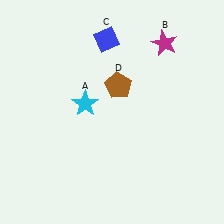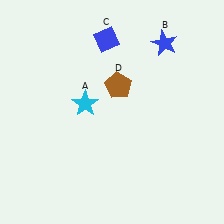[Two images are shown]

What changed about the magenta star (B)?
In Image 1, B is magenta. In Image 2, it changed to blue.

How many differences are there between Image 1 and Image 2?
There is 1 difference between the two images.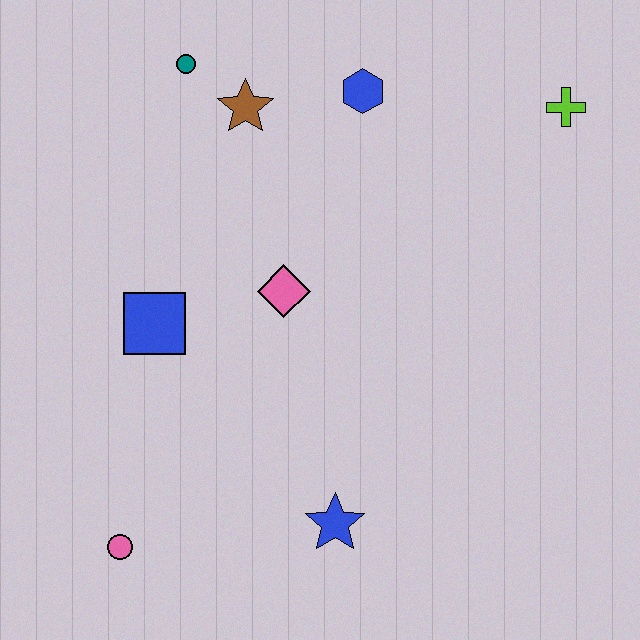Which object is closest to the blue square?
The pink diamond is closest to the blue square.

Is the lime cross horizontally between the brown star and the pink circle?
No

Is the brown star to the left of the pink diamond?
Yes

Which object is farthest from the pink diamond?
The lime cross is farthest from the pink diamond.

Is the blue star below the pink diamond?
Yes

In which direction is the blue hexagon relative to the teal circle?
The blue hexagon is to the right of the teal circle.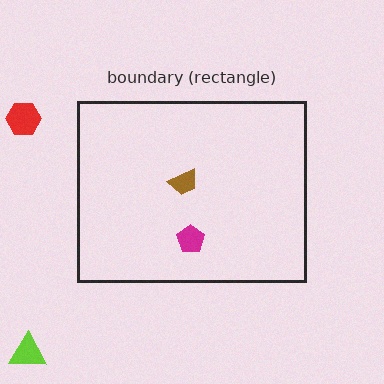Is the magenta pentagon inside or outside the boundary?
Inside.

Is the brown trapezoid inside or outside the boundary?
Inside.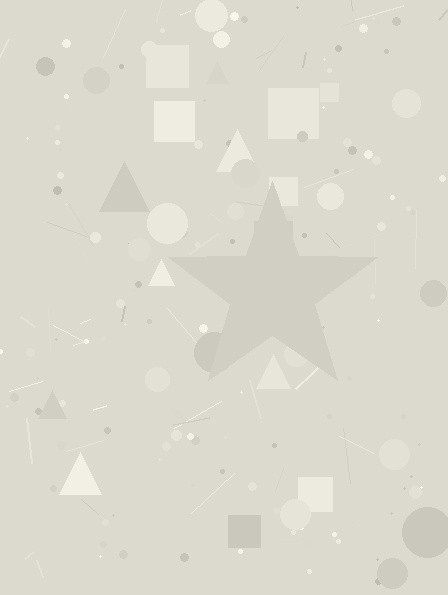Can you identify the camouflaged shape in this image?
The camouflaged shape is a star.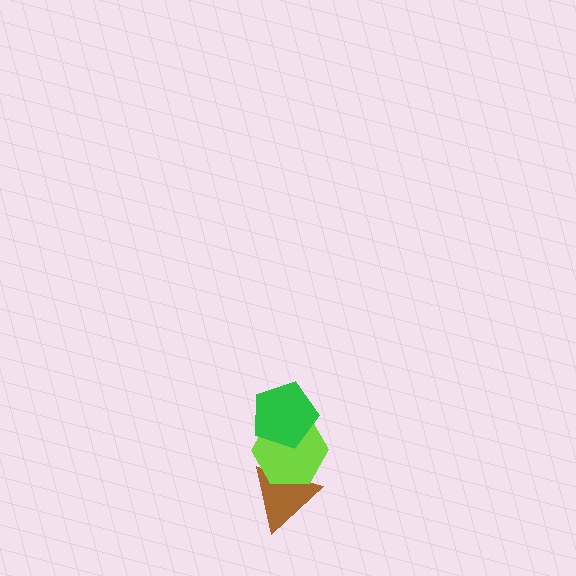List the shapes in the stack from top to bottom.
From top to bottom: the green pentagon, the lime hexagon, the brown triangle.